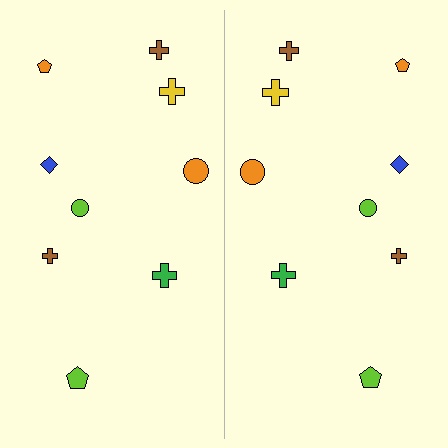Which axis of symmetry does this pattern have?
The pattern has a vertical axis of symmetry running through the center of the image.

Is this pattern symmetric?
Yes, this pattern has bilateral (reflection) symmetry.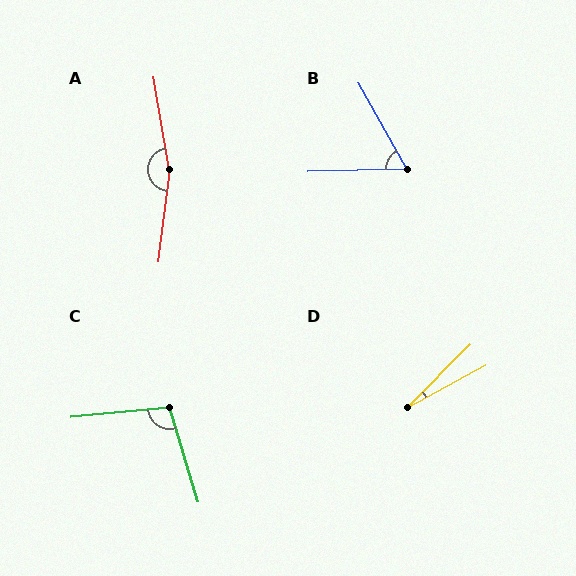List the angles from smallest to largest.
D (16°), B (62°), C (101°), A (163°).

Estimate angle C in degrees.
Approximately 101 degrees.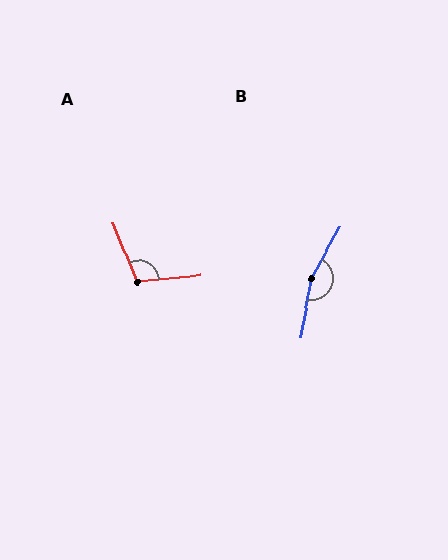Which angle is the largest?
B, at approximately 161 degrees.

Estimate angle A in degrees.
Approximately 106 degrees.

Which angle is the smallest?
A, at approximately 106 degrees.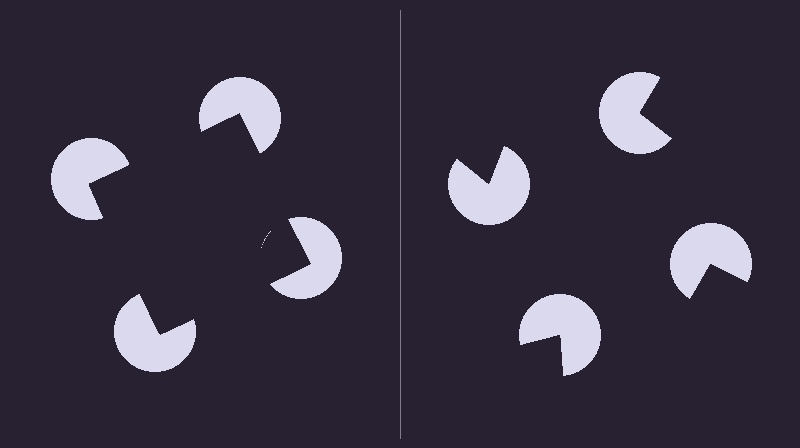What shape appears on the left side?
An illusory square.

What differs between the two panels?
The pac-man discs are positioned identically on both sides; only the wedge orientations differ. On the left they align to a square; on the right they are misaligned.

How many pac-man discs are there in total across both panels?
8 — 4 on each side.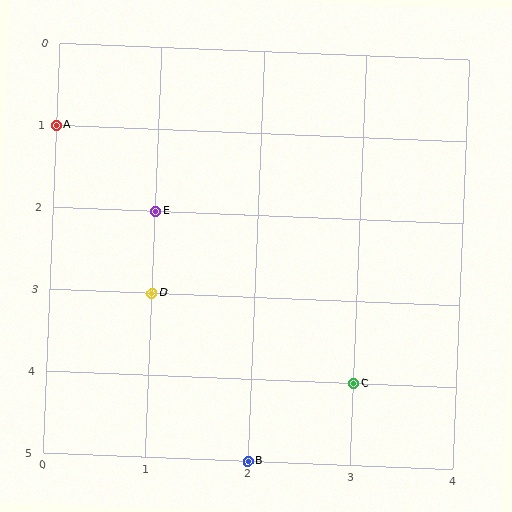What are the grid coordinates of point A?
Point A is at grid coordinates (0, 1).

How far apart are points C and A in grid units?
Points C and A are 3 columns and 3 rows apart (about 4.2 grid units diagonally).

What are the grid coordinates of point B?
Point B is at grid coordinates (2, 5).